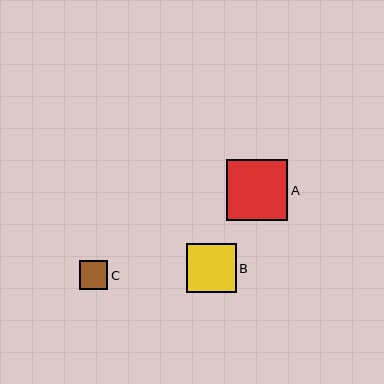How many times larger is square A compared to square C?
Square A is approximately 2.2 times the size of square C.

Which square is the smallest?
Square C is the smallest with a size of approximately 28 pixels.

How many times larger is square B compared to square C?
Square B is approximately 1.8 times the size of square C.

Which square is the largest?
Square A is the largest with a size of approximately 61 pixels.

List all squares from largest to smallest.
From largest to smallest: A, B, C.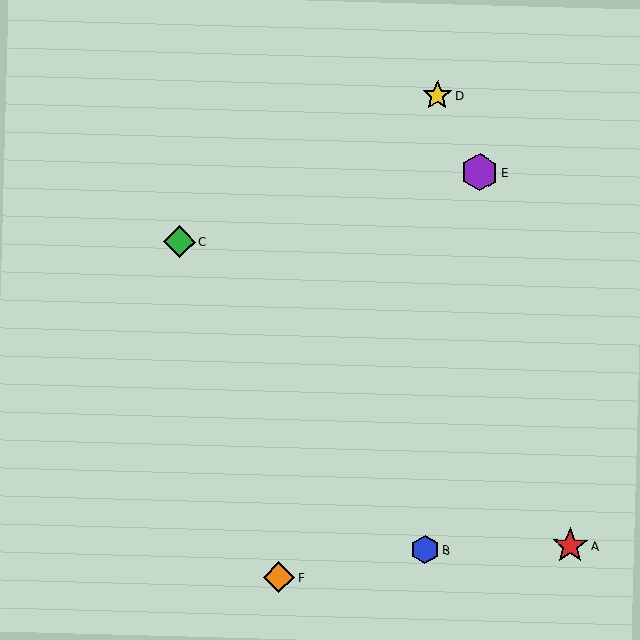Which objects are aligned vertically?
Objects B, D are aligned vertically.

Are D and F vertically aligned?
No, D is at x≈437 and F is at x≈279.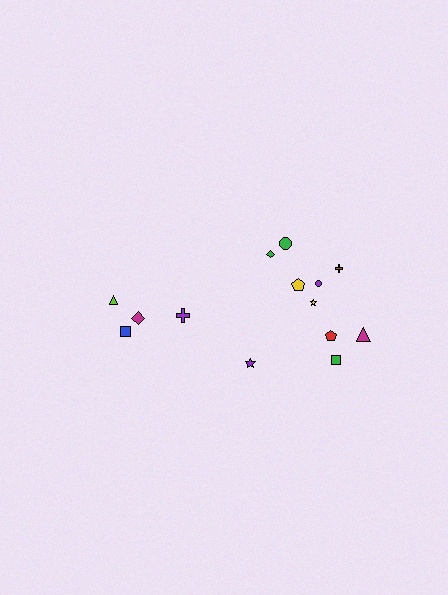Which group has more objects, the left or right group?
The right group.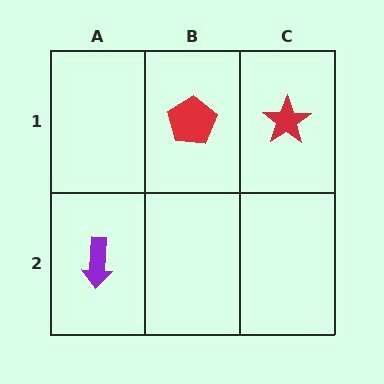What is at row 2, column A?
A purple arrow.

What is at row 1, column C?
A red star.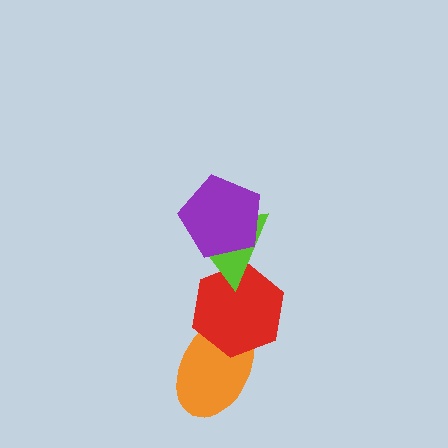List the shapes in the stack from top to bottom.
From top to bottom: the purple pentagon, the lime triangle, the red hexagon, the orange ellipse.